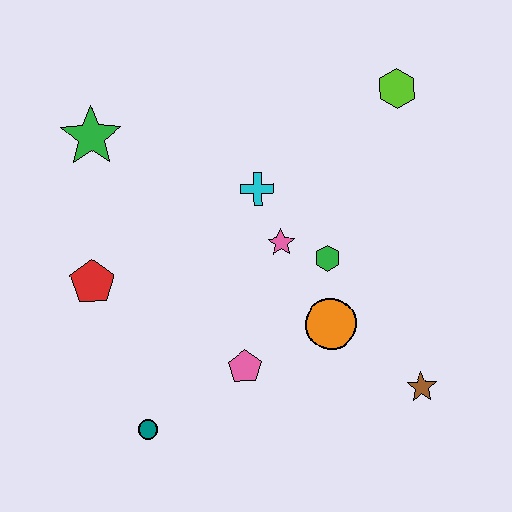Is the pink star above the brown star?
Yes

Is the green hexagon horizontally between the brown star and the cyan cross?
Yes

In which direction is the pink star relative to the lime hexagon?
The pink star is below the lime hexagon.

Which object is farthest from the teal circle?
The lime hexagon is farthest from the teal circle.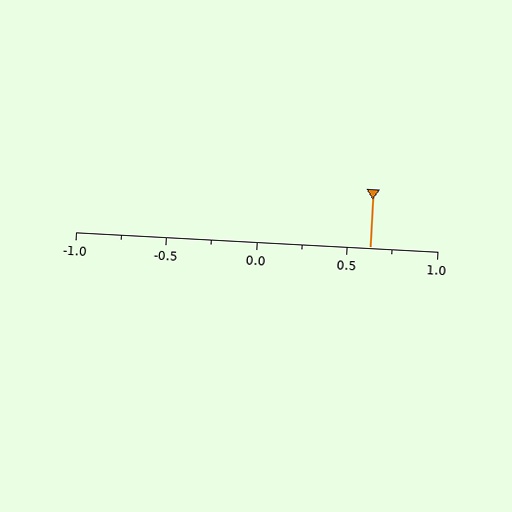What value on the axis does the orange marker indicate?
The marker indicates approximately 0.62.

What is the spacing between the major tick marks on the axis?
The major ticks are spaced 0.5 apart.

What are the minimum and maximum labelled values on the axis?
The axis runs from -1.0 to 1.0.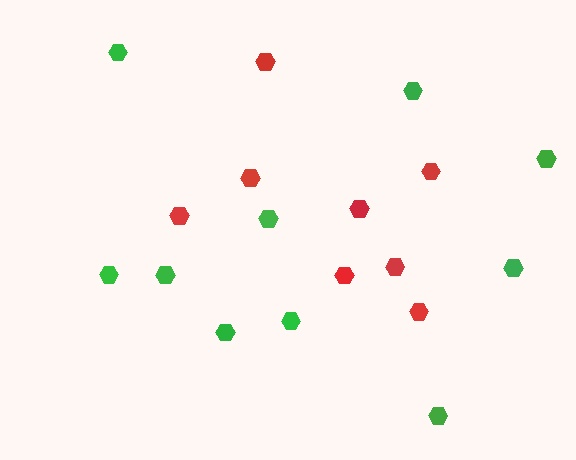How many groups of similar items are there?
There are 2 groups: one group of red hexagons (8) and one group of green hexagons (10).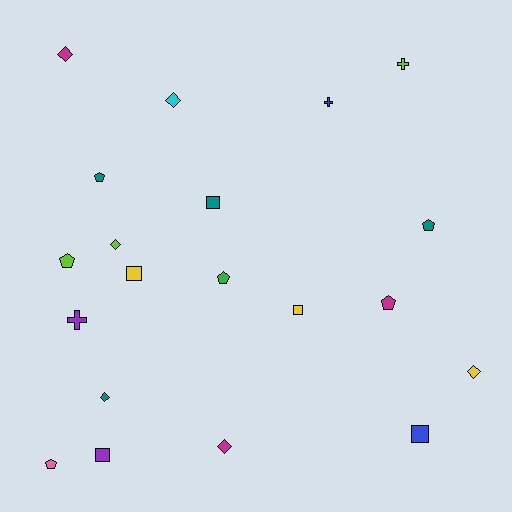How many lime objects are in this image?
There are 3 lime objects.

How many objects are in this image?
There are 20 objects.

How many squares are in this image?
There are 5 squares.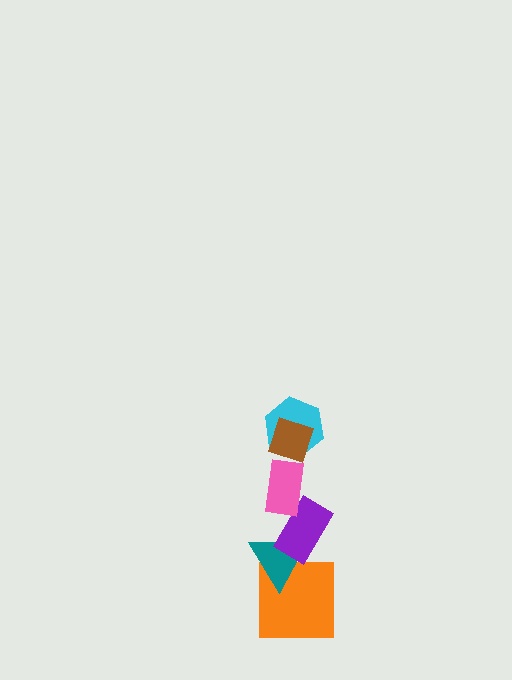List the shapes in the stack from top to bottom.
From top to bottom: the brown diamond, the cyan hexagon, the pink rectangle, the purple rectangle, the teal triangle, the orange square.